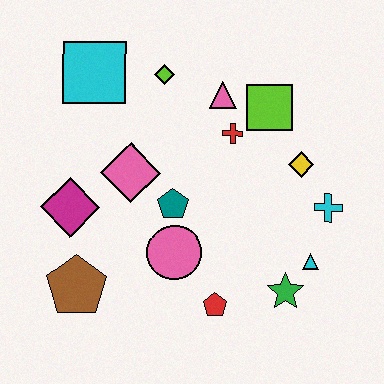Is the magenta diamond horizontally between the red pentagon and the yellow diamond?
No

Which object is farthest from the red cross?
The brown pentagon is farthest from the red cross.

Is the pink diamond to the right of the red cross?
No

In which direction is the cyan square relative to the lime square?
The cyan square is to the left of the lime square.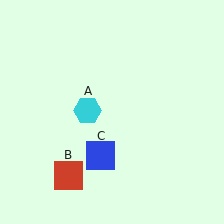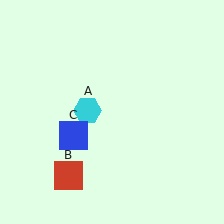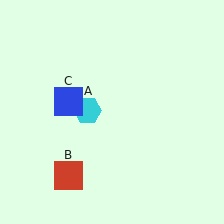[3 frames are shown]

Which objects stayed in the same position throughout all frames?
Cyan hexagon (object A) and red square (object B) remained stationary.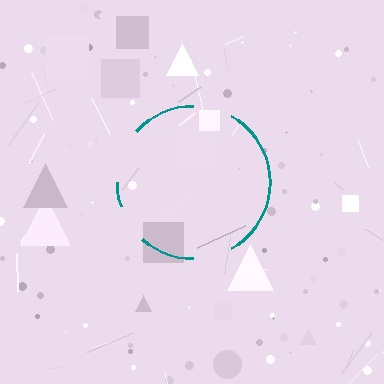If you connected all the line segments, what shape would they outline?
They would outline a circle.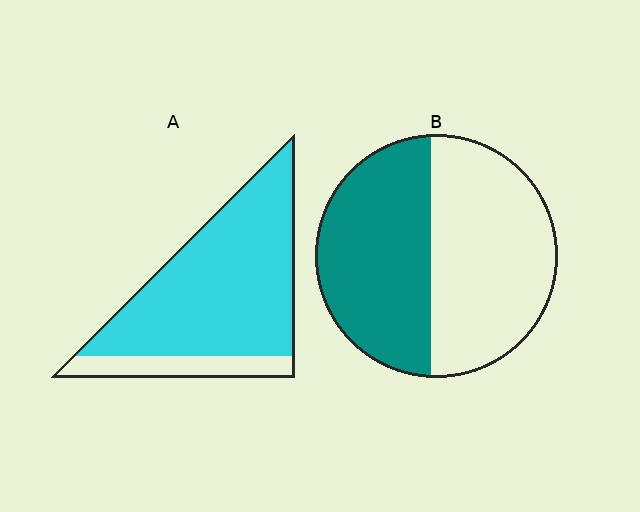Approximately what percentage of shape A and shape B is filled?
A is approximately 85% and B is approximately 45%.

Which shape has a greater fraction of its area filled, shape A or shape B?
Shape A.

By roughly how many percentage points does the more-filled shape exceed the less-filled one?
By roughly 35 percentage points (A over B).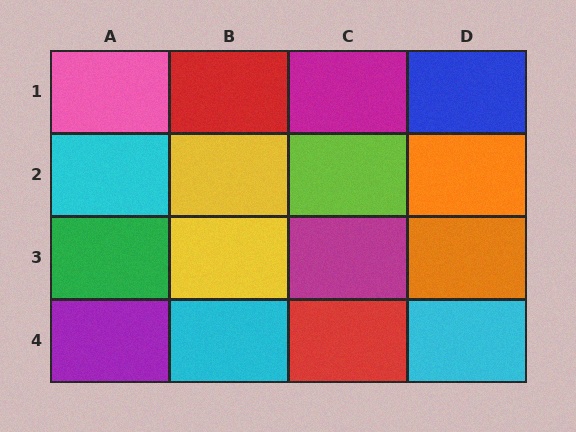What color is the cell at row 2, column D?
Orange.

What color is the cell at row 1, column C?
Magenta.